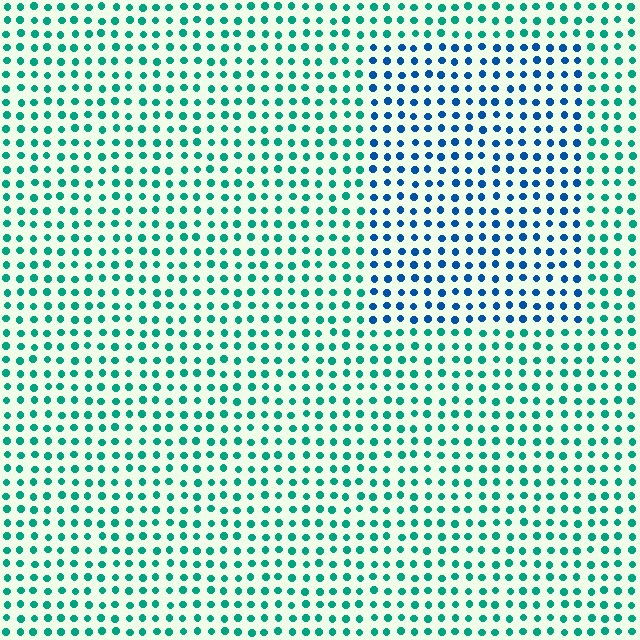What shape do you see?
I see a rectangle.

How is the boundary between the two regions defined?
The boundary is defined purely by a slight shift in hue (about 44 degrees). Spacing, size, and orientation are identical on both sides.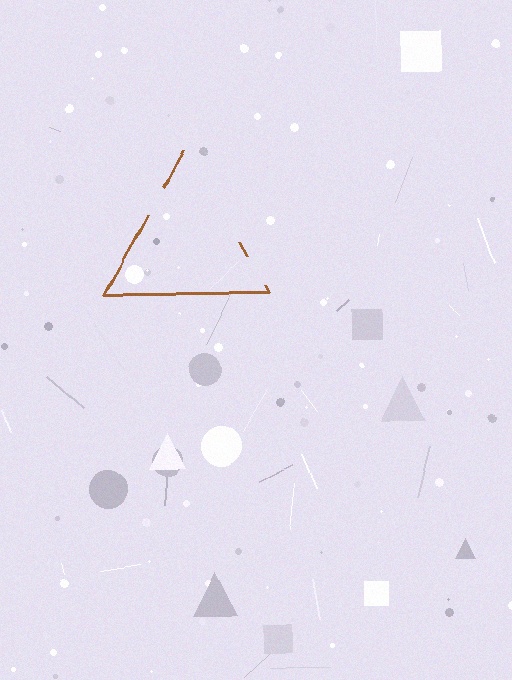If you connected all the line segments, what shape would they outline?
They would outline a triangle.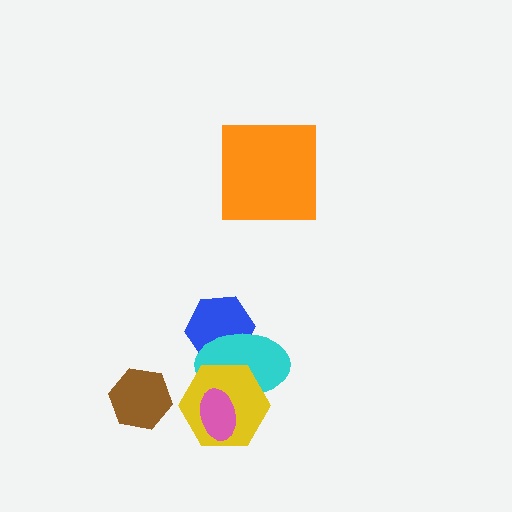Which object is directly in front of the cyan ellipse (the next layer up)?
The yellow hexagon is directly in front of the cyan ellipse.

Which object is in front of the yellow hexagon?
The pink ellipse is in front of the yellow hexagon.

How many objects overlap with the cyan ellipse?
3 objects overlap with the cyan ellipse.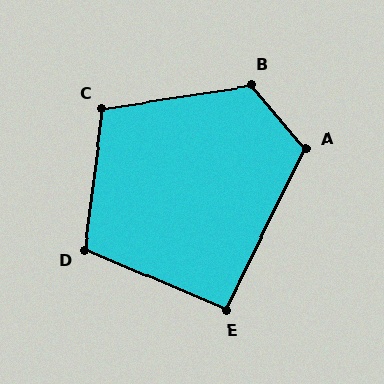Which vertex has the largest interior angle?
B, at approximately 122 degrees.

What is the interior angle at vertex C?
Approximately 106 degrees (obtuse).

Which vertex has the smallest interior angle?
E, at approximately 94 degrees.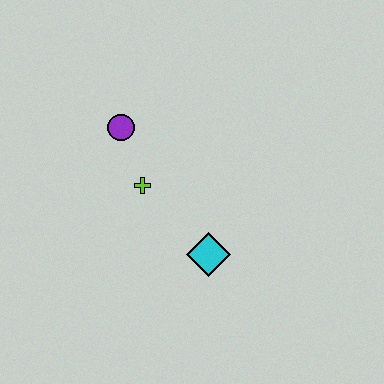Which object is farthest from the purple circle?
The cyan diamond is farthest from the purple circle.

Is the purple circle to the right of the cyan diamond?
No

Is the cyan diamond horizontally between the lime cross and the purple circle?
No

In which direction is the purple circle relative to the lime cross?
The purple circle is above the lime cross.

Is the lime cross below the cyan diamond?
No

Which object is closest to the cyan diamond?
The lime cross is closest to the cyan diamond.